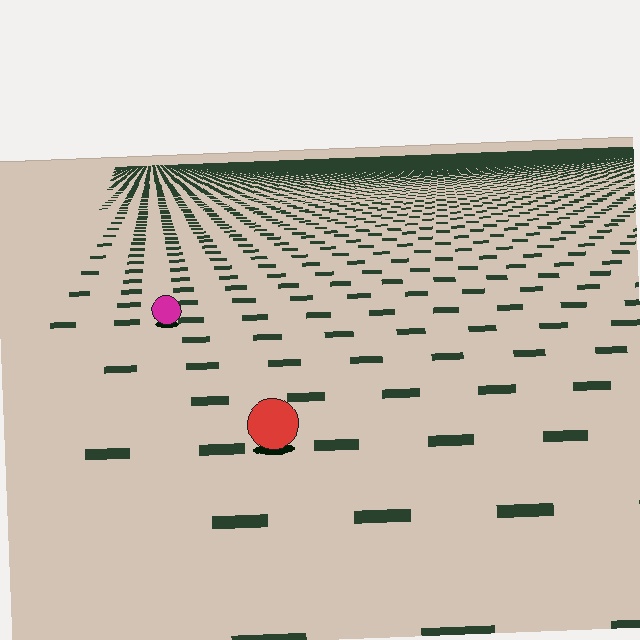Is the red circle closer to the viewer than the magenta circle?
Yes. The red circle is closer — you can tell from the texture gradient: the ground texture is coarser near it.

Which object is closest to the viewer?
The red circle is closest. The texture marks near it are larger and more spread out.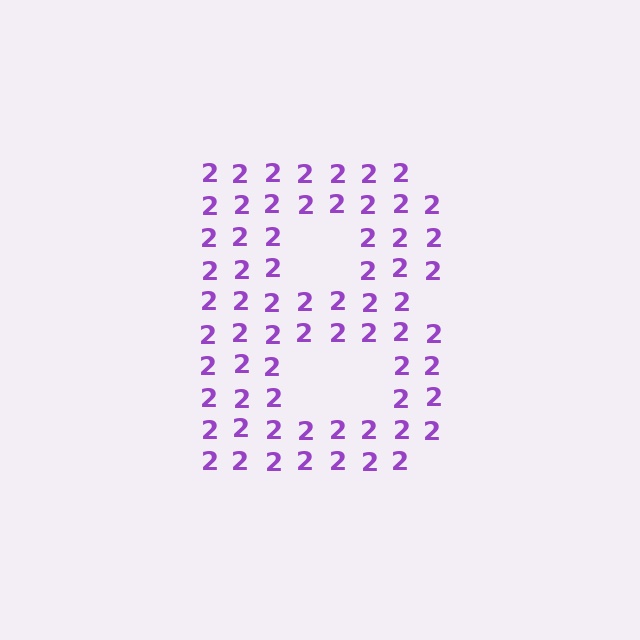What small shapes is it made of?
It is made of small digit 2's.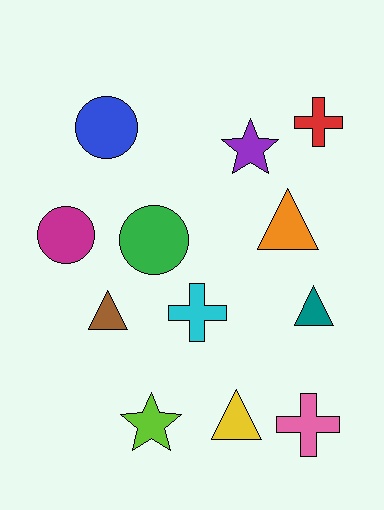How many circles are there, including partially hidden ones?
There are 3 circles.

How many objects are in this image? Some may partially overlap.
There are 12 objects.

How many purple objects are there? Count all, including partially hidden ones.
There is 1 purple object.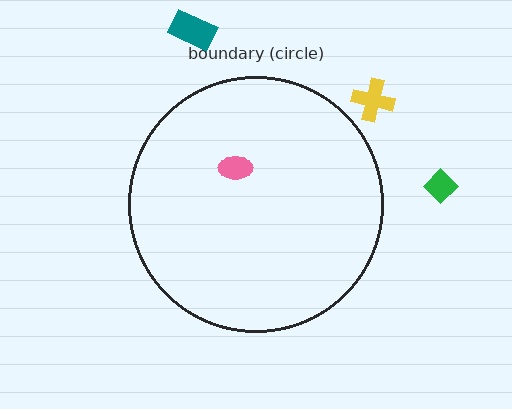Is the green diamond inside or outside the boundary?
Outside.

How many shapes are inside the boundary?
1 inside, 3 outside.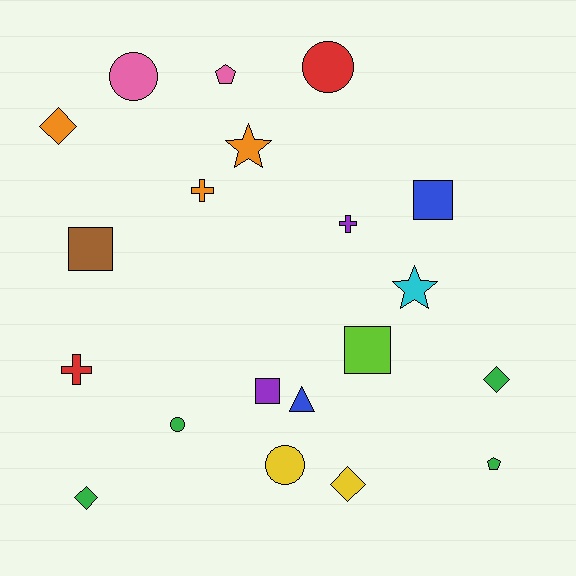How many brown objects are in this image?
There is 1 brown object.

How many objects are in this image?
There are 20 objects.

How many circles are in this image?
There are 4 circles.